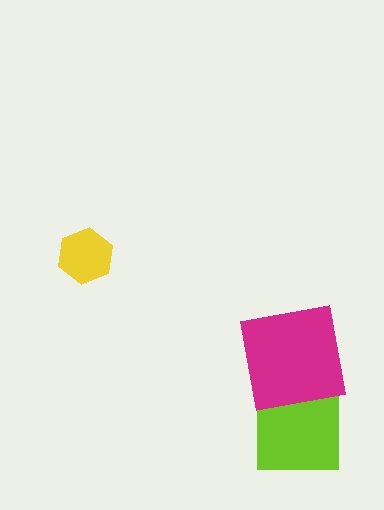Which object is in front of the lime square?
The magenta square is in front of the lime square.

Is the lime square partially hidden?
Yes, it is partially covered by another shape.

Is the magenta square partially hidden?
No, no other shape covers it.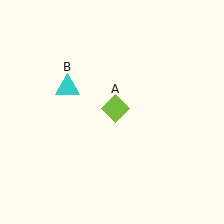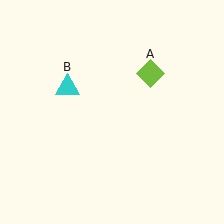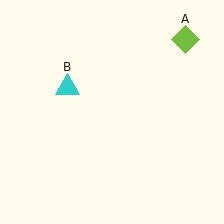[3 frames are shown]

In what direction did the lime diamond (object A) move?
The lime diamond (object A) moved up and to the right.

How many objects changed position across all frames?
1 object changed position: lime diamond (object A).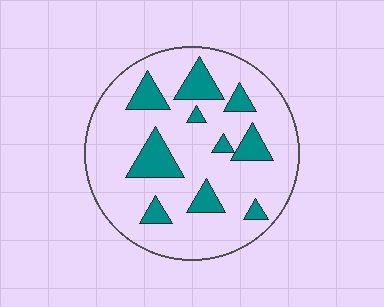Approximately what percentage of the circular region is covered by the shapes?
Approximately 20%.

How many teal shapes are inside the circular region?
10.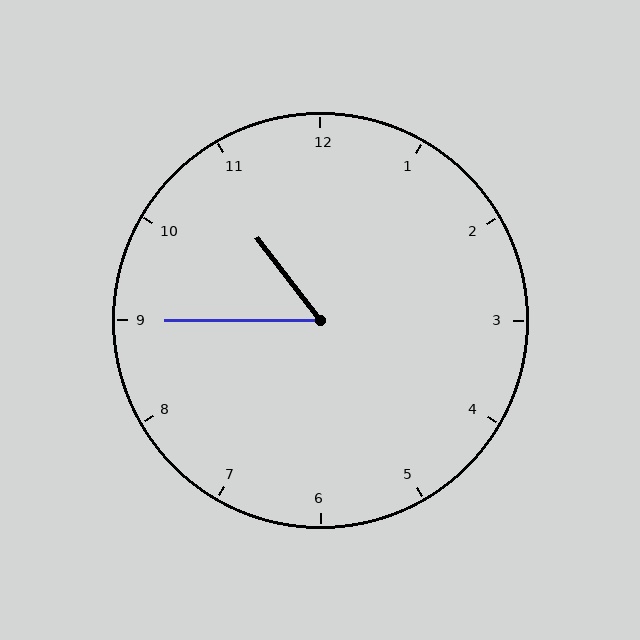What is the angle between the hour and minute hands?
Approximately 52 degrees.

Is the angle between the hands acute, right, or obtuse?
It is acute.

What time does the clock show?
10:45.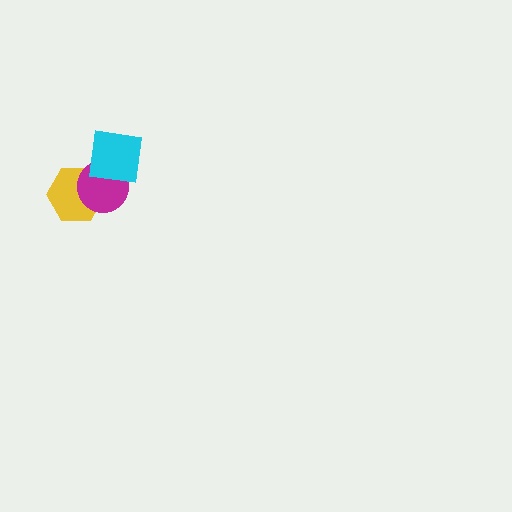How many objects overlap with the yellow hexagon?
2 objects overlap with the yellow hexagon.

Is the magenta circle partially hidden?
Yes, it is partially covered by another shape.